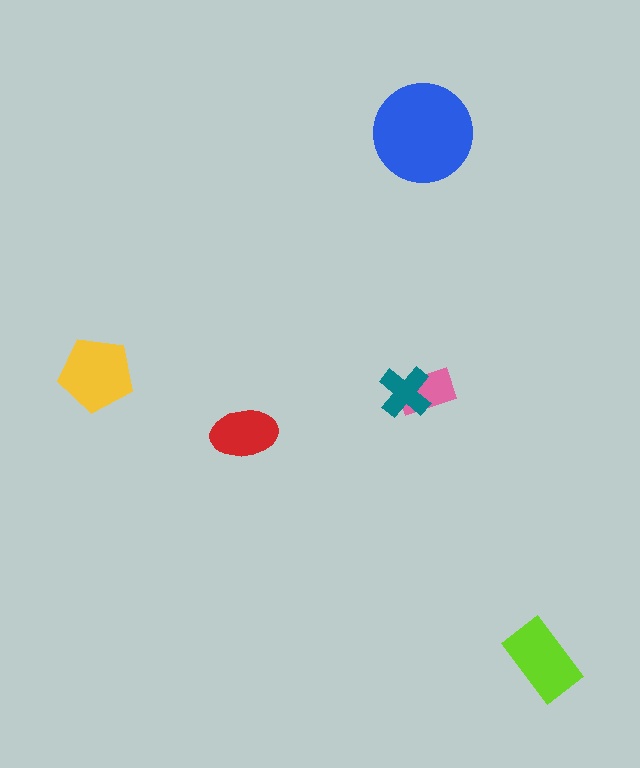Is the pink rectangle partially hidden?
Yes, it is partially covered by another shape.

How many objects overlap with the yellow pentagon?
0 objects overlap with the yellow pentagon.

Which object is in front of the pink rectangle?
The teal cross is in front of the pink rectangle.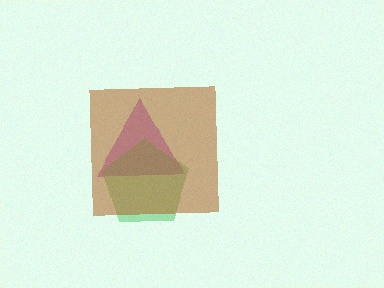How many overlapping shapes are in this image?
There are 3 overlapping shapes in the image.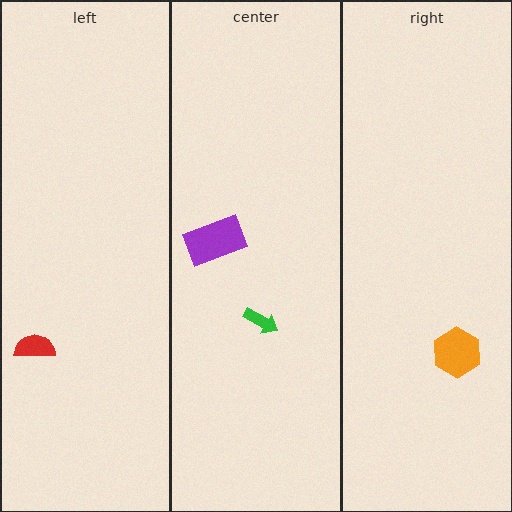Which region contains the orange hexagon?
The right region.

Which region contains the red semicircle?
The left region.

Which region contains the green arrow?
The center region.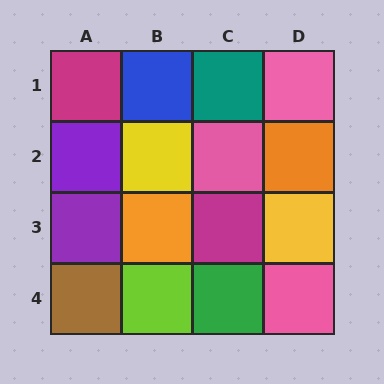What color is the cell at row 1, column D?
Pink.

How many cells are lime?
1 cell is lime.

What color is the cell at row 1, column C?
Teal.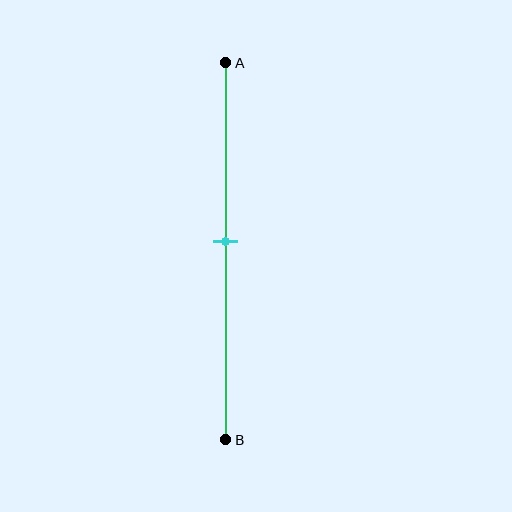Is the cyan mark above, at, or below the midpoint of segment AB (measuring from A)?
The cyan mark is approximately at the midpoint of segment AB.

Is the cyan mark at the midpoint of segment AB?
Yes, the mark is approximately at the midpoint.